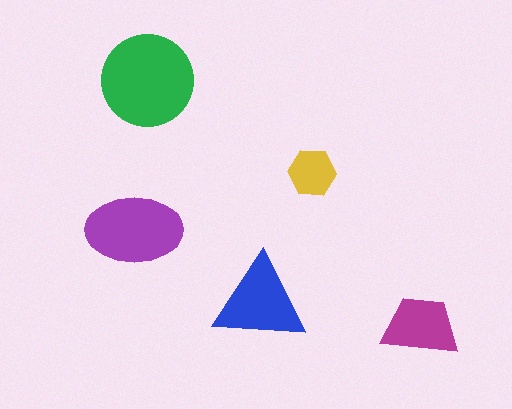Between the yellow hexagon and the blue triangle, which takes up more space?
The blue triangle.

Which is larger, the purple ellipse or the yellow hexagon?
The purple ellipse.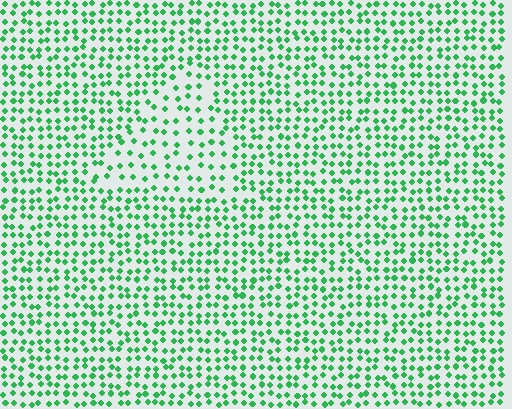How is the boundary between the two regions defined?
The boundary is defined by a change in element density (approximately 1.7x ratio). All elements are the same color, size, and shape.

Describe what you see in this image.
The image contains small green elements arranged at two different densities. A triangle-shaped region is visible where the elements are less densely packed than the surrounding area.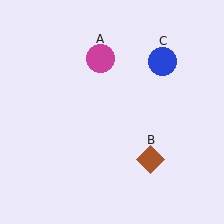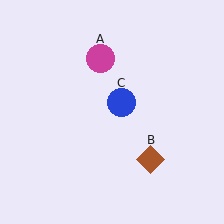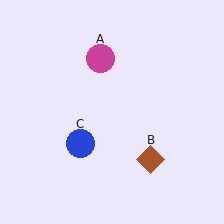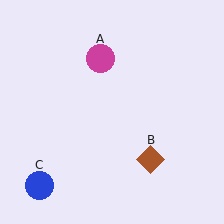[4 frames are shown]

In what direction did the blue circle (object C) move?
The blue circle (object C) moved down and to the left.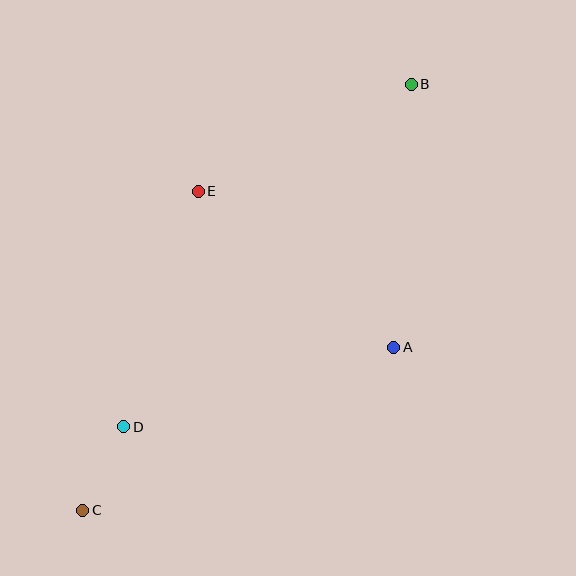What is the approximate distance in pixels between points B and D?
The distance between B and D is approximately 447 pixels.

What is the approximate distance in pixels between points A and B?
The distance between A and B is approximately 264 pixels.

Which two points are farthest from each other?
Points B and C are farthest from each other.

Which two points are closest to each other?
Points C and D are closest to each other.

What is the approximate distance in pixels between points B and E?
The distance between B and E is approximately 238 pixels.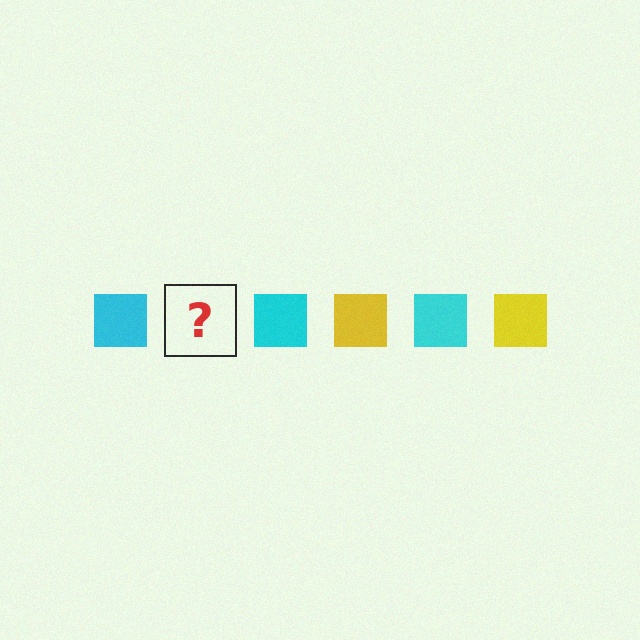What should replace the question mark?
The question mark should be replaced with a yellow square.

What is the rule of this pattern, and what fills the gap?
The rule is that the pattern cycles through cyan, yellow squares. The gap should be filled with a yellow square.